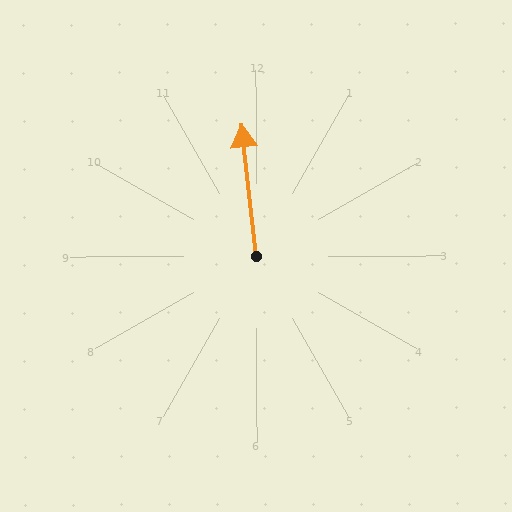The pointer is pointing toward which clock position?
Roughly 12 o'clock.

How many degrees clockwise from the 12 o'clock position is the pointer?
Approximately 354 degrees.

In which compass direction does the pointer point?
North.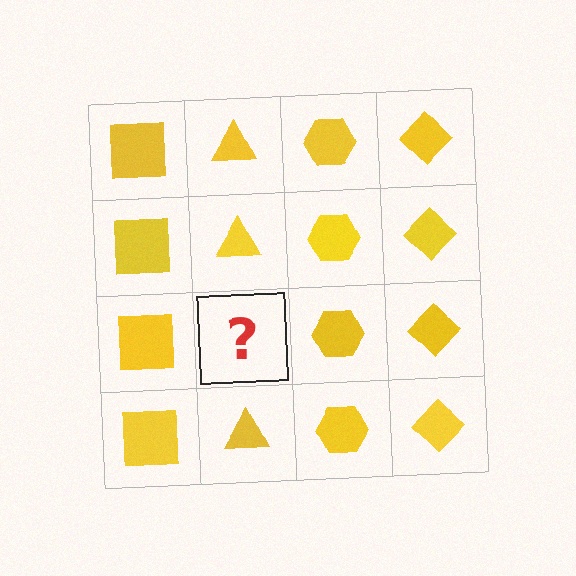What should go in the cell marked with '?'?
The missing cell should contain a yellow triangle.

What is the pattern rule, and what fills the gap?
The rule is that each column has a consistent shape. The gap should be filled with a yellow triangle.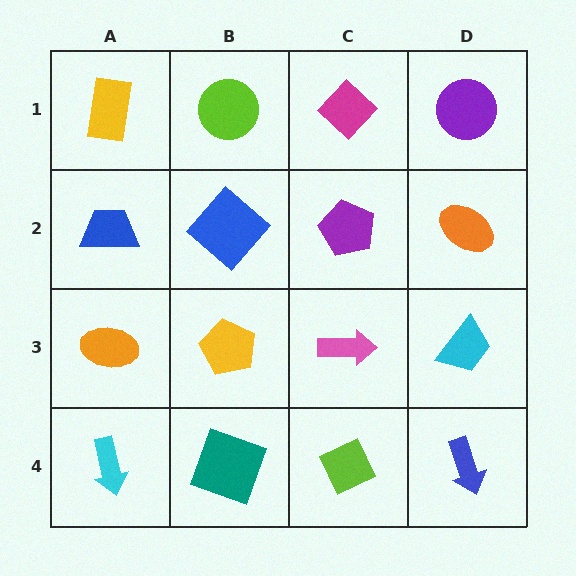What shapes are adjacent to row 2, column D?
A purple circle (row 1, column D), a cyan trapezoid (row 3, column D), a purple pentagon (row 2, column C).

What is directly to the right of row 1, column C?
A purple circle.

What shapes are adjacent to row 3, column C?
A purple pentagon (row 2, column C), a lime diamond (row 4, column C), a yellow pentagon (row 3, column B), a cyan trapezoid (row 3, column D).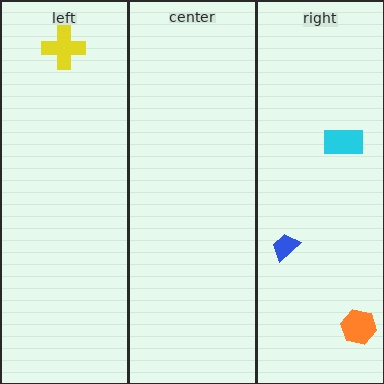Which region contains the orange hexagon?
The right region.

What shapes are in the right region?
The blue trapezoid, the cyan rectangle, the orange hexagon.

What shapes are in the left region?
The yellow cross.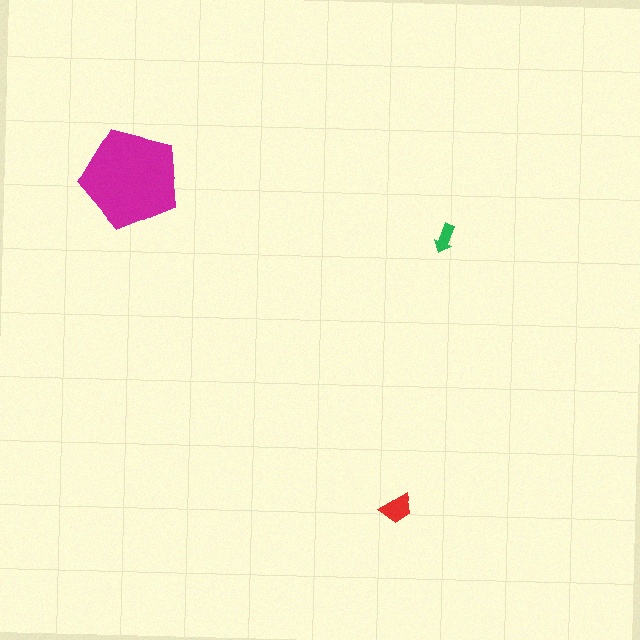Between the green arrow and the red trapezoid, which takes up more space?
The red trapezoid.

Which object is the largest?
The magenta pentagon.